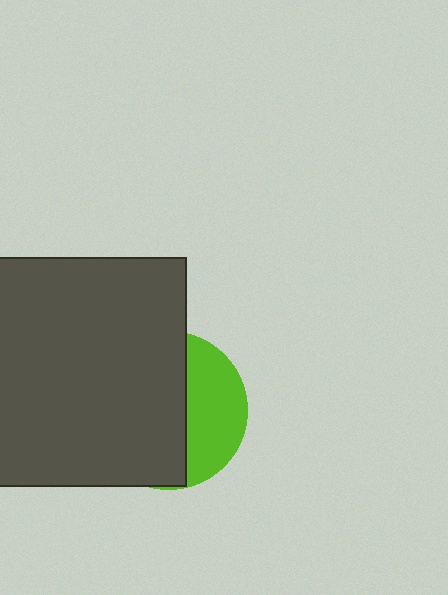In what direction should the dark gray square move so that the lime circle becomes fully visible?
The dark gray square should move left. That is the shortest direction to clear the overlap and leave the lime circle fully visible.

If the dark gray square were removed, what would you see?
You would see the complete lime circle.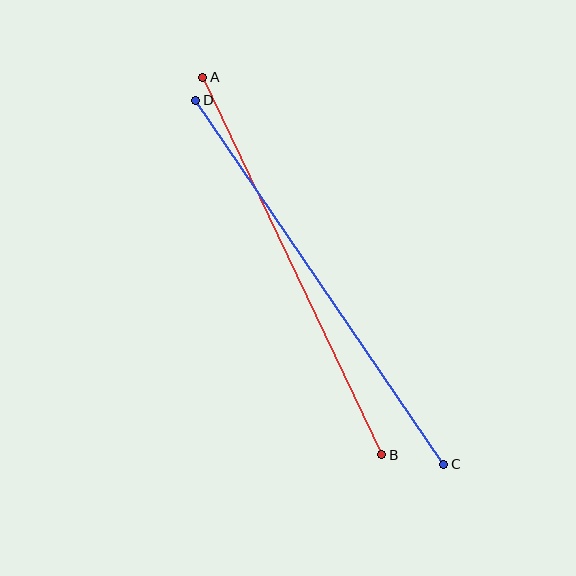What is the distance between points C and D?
The distance is approximately 441 pixels.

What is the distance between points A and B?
The distance is approximately 418 pixels.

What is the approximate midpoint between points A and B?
The midpoint is at approximately (292, 266) pixels.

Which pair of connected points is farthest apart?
Points C and D are farthest apart.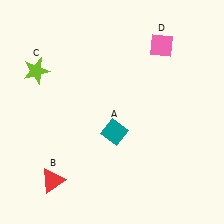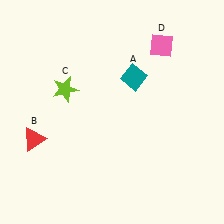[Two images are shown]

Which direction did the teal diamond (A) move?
The teal diamond (A) moved up.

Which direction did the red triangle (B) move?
The red triangle (B) moved up.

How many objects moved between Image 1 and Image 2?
3 objects moved between the two images.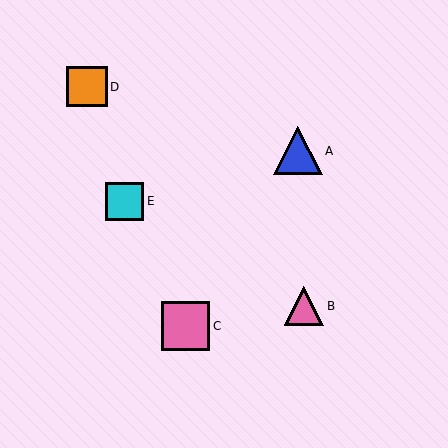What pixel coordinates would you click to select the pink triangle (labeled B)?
Click at (304, 306) to select the pink triangle B.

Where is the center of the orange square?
The center of the orange square is at (87, 87).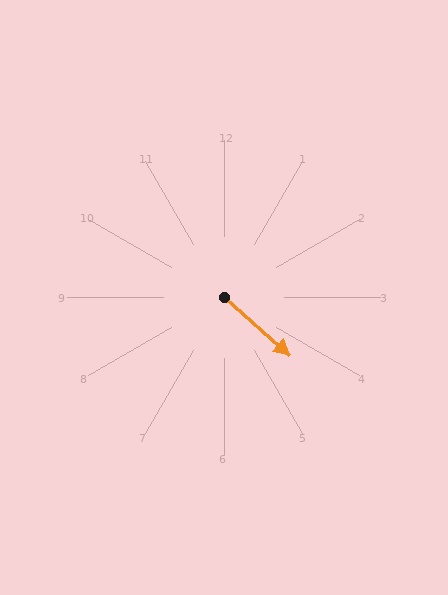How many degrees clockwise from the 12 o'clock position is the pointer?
Approximately 131 degrees.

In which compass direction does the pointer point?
Southeast.